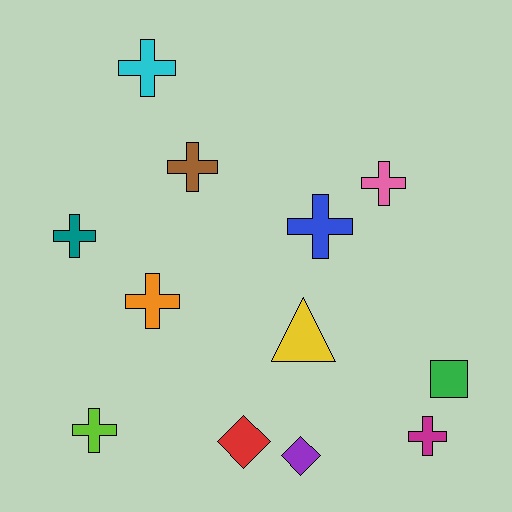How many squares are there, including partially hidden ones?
There is 1 square.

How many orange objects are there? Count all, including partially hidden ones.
There is 1 orange object.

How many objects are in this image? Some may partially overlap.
There are 12 objects.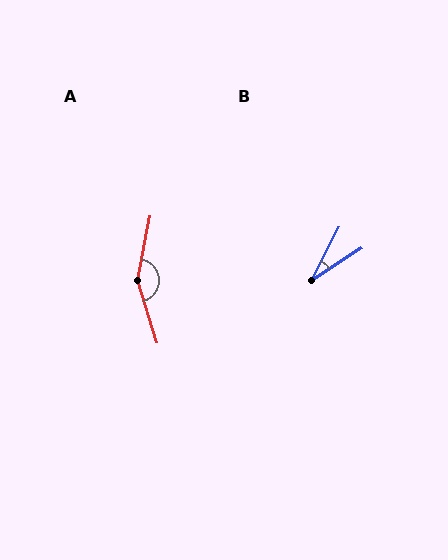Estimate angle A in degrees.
Approximately 152 degrees.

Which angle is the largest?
A, at approximately 152 degrees.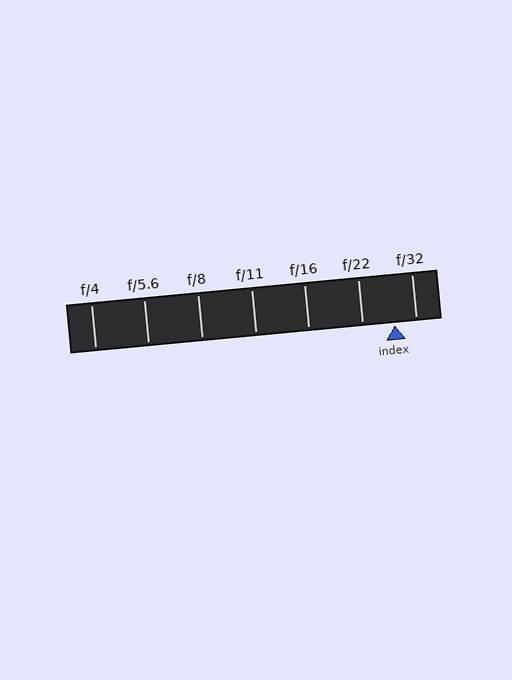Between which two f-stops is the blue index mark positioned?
The index mark is between f/22 and f/32.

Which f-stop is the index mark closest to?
The index mark is closest to f/32.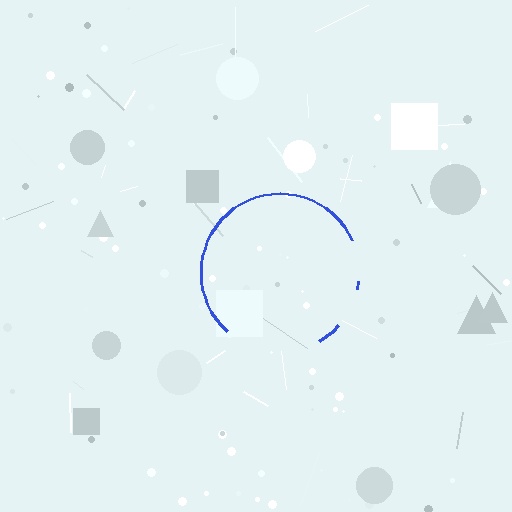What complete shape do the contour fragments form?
The contour fragments form a circle.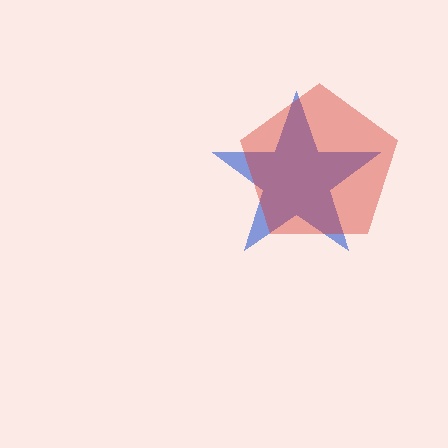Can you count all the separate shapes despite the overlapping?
Yes, there are 2 separate shapes.